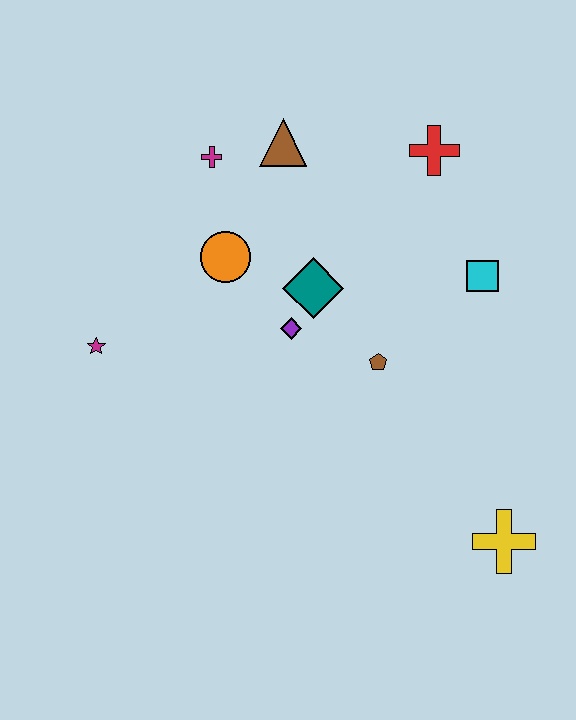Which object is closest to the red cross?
The cyan square is closest to the red cross.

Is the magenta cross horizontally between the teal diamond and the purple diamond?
No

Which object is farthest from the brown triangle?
The yellow cross is farthest from the brown triangle.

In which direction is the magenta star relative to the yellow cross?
The magenta star is to the left of the yellow cross.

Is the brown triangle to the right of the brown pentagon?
No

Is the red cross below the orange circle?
No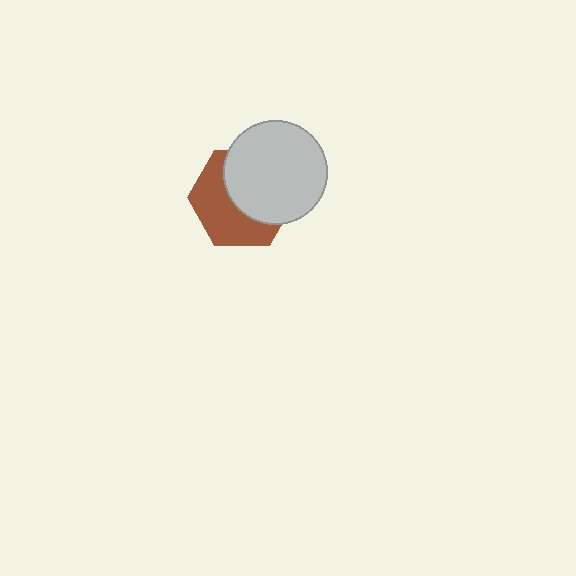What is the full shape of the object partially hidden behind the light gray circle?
The partially hidden object is a brown hexagon.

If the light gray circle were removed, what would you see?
You would see the complete brown hexagon.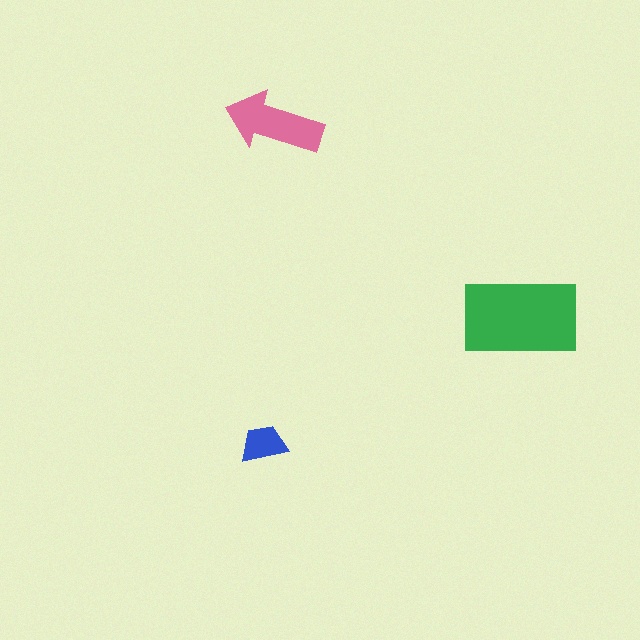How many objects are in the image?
There are 3 objects in the image.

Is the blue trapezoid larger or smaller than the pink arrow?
Smaller.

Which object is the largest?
The green rectangle.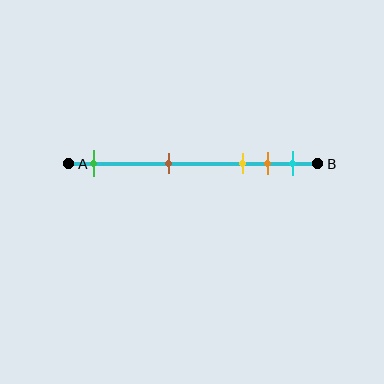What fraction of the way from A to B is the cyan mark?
The cyan mark is approximately 90% (0.9) of the way from A to B.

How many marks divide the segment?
There are 5 marks dividing the segment.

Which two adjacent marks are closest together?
The orange and cyan marks are the closest adjacent pair.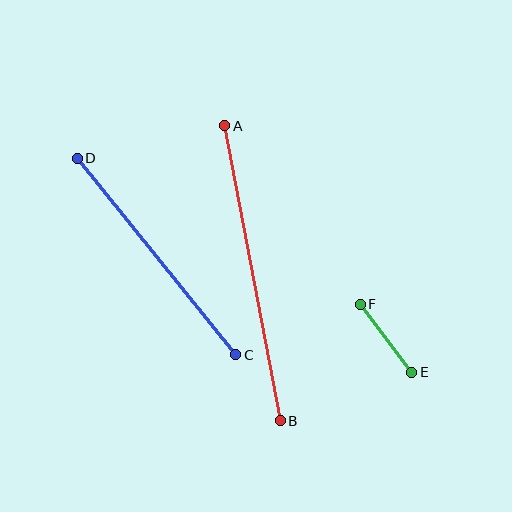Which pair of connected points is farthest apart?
Points A and B are farthest apart.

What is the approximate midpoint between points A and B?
The midpoint is at approximately (252, 273) pixels.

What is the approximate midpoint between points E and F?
The midpoint is at approximately (386, 338) pixels.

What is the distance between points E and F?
The distance is approximately 85 pixels.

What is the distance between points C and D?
The distance is approximately 253 pixels.